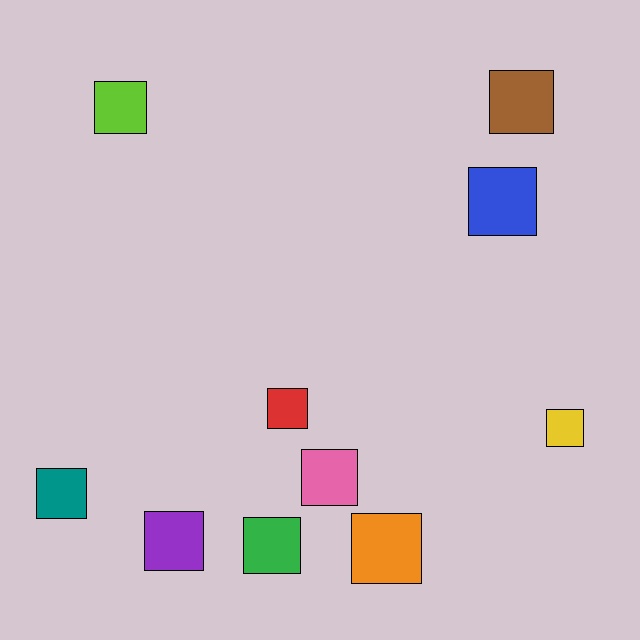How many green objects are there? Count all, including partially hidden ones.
There is 1 green object.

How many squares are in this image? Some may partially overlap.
There are 10 squares.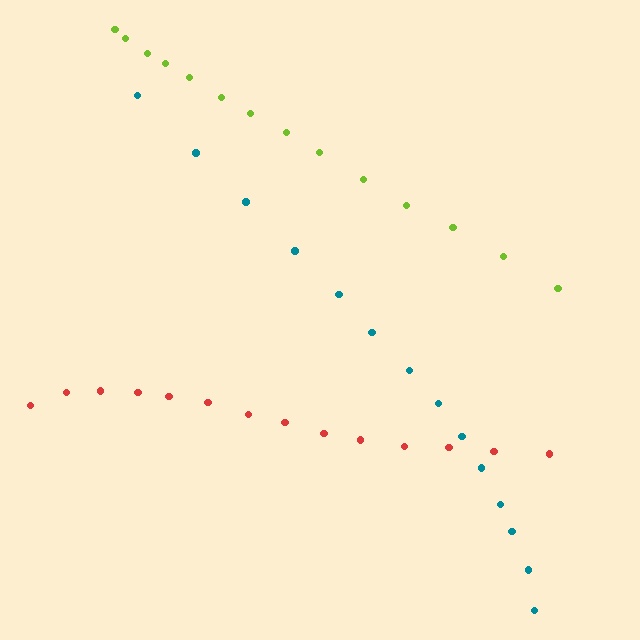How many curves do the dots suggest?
There are 3 distinct paths.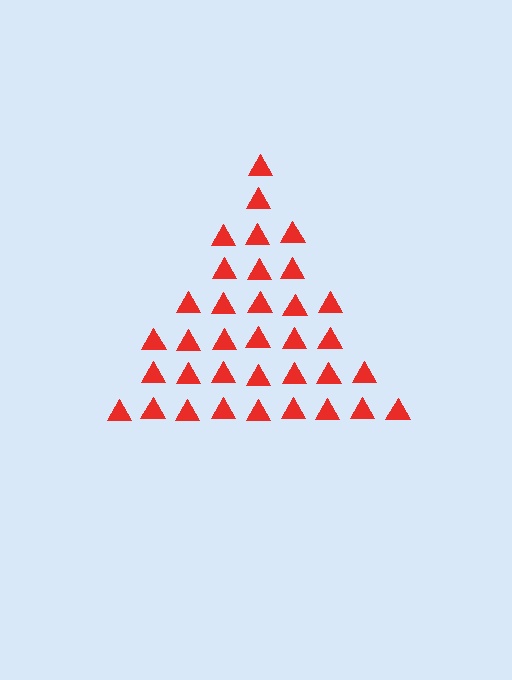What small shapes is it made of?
It is made of small triangles.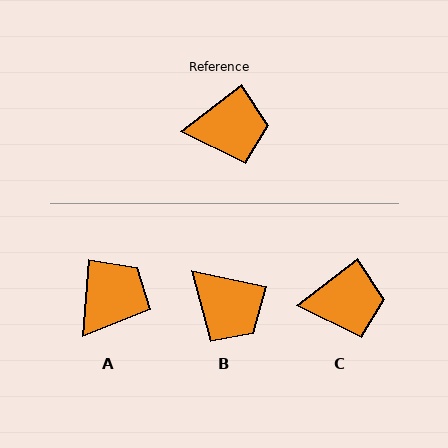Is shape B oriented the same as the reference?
No, it is off by about 49 degrees.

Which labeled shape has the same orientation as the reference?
C.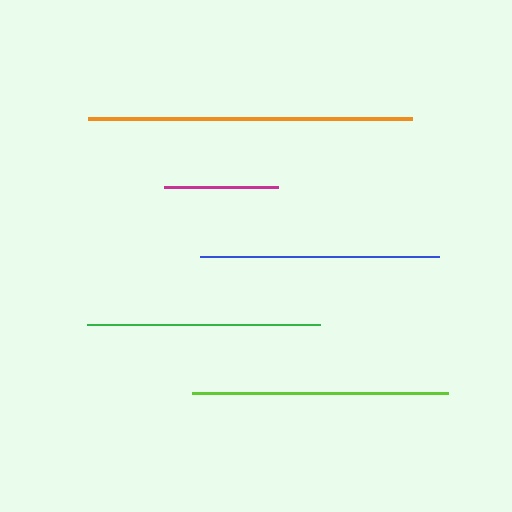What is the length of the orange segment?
The orange segment is approximately 324 pixels long.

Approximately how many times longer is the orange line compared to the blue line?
The orange line is approximately 1.4 times the length of the blue line.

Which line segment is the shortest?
The magenta line is the shortest at approximately 114 pixels.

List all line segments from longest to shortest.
From longest to shortest: orange, lime, blue, green, magenta.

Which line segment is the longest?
The orange line is the longest at approximately 324 pixels.